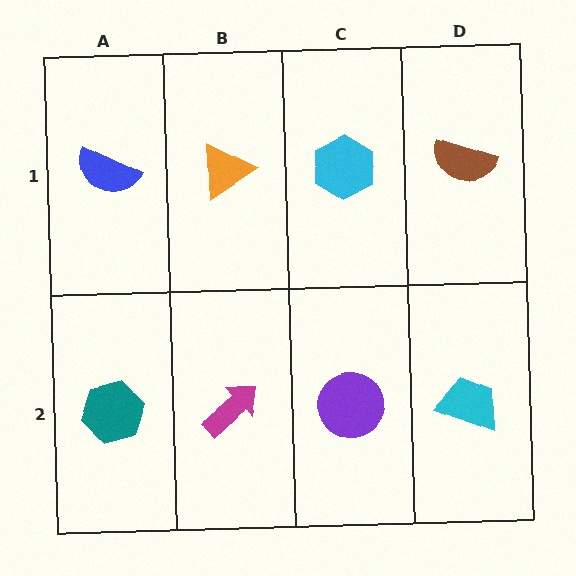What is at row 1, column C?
A cyan hexagon.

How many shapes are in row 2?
4 shapes.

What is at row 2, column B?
A magenta arrow.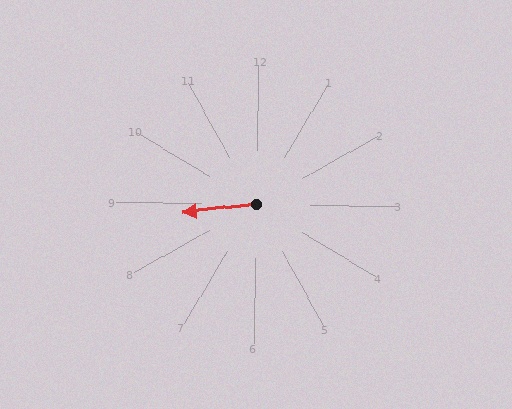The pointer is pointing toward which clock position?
Roughly 9 o'clock.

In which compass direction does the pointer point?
West.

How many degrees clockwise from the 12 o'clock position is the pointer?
Approximately 263 degrees.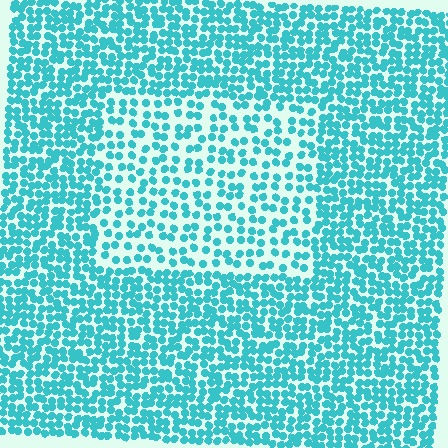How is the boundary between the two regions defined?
The boundary is defined by a change in element density (approximately 1.8x ratio). All elements are the same color, size, and shape.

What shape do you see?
I see a rectangle.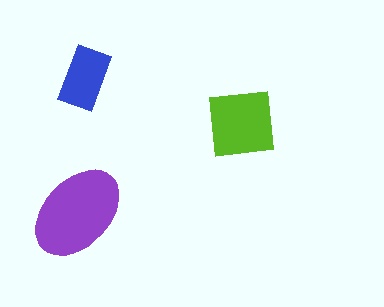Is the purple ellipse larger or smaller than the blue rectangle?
Larger.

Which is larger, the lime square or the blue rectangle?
The lime square.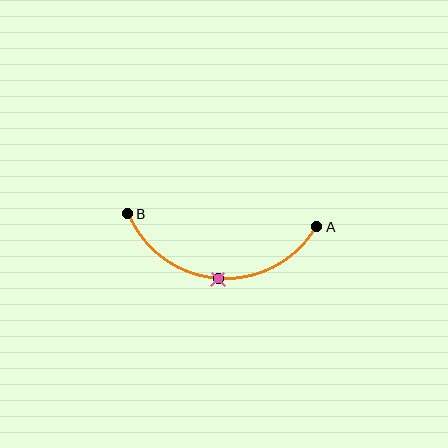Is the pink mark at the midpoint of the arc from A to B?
Yes. The pink mark lies on the arc at equal arc-length from both A and B — it is the arc midpoint.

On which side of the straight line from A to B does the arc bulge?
The arc bulges below the straight line connecting A and B.